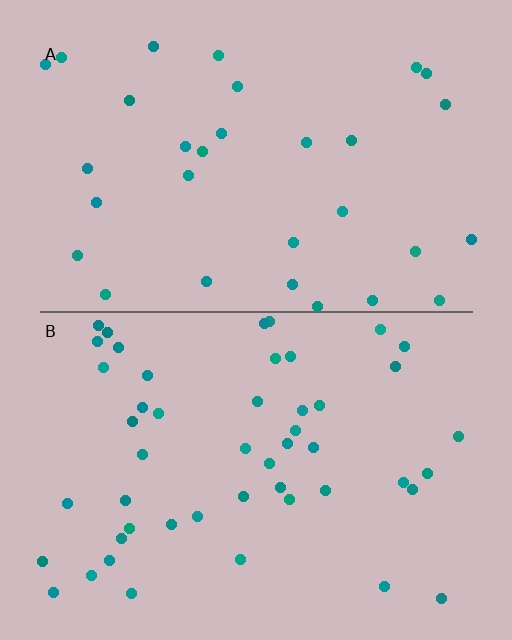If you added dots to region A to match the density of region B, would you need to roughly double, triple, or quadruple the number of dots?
Approximately double.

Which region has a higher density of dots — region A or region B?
B (the bottom).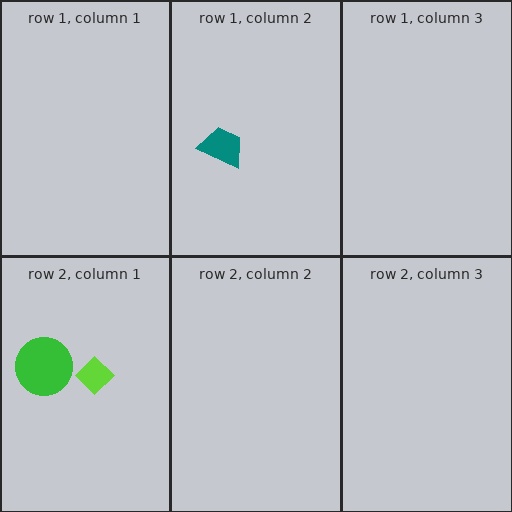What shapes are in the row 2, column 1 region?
The lime diamond, the green circle.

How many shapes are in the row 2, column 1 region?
2.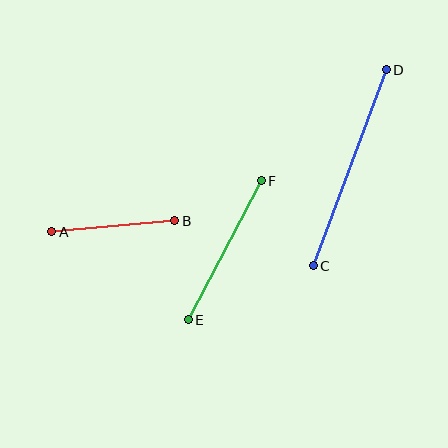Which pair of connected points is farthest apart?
Points C and D are farthest apart.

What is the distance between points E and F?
The distance is approximately 157 pixels.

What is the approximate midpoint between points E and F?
The midpoint is at approximately (225, 250) pixels.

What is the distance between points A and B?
The distance is approximately 124 pixels.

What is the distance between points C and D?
The distance is approximately 210 pixels.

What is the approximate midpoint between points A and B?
The midpoint is at approximately (113, 226) pixels.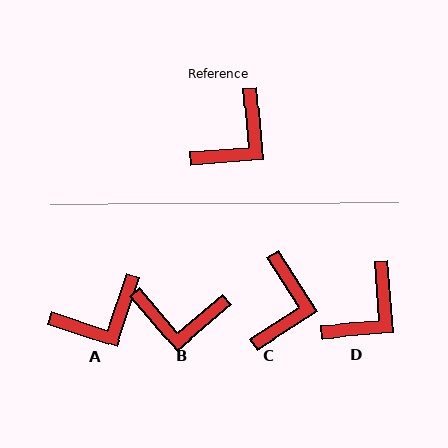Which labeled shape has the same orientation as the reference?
D.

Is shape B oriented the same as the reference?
No, it is off by about 55 degrees.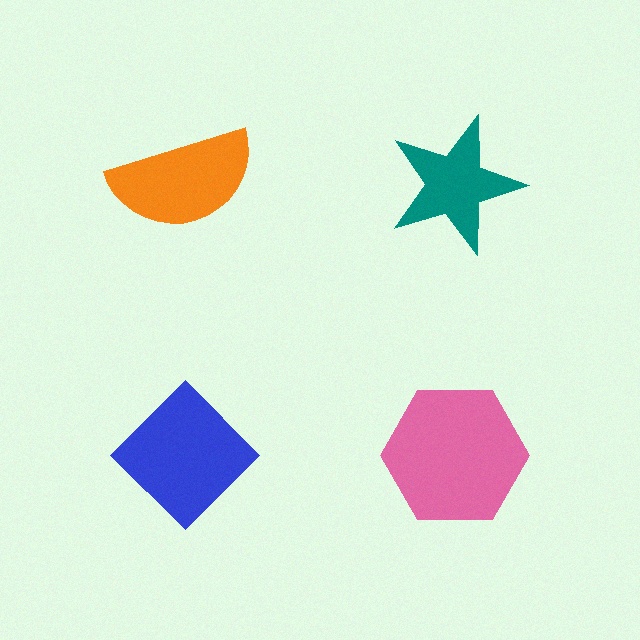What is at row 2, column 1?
A blue diamond.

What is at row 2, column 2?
A pink hexagon.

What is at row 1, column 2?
A teal star.